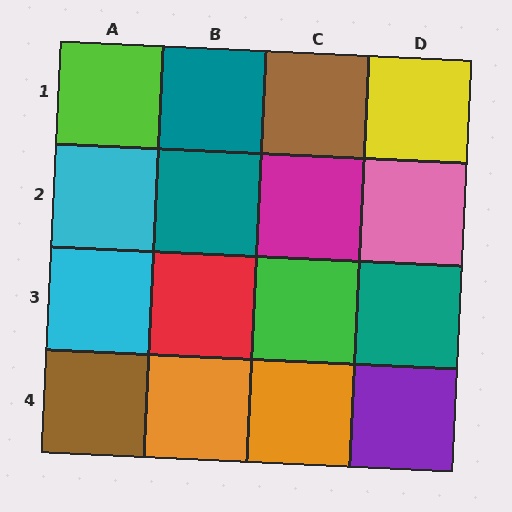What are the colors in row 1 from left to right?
Lime, teal, brown, yellow.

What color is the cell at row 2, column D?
Pink.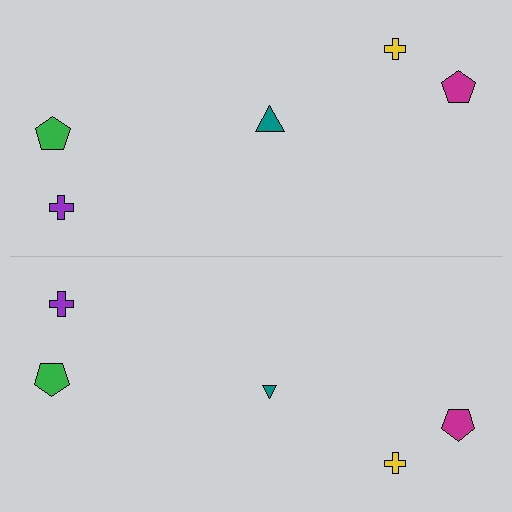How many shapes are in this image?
There are 10 shapes in this image.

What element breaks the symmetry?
The teal triangle on the bottom side has a different size than its mirror counterpart.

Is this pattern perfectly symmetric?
No, the pattern is not perfectly symmetric. The teal triangle on the bottom side has a different size than its mirror counterpart.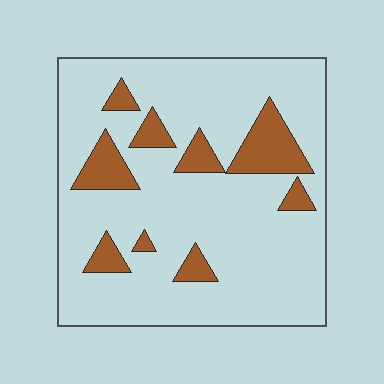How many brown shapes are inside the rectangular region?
9.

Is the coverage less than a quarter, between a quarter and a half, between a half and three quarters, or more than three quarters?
Less than a quarter.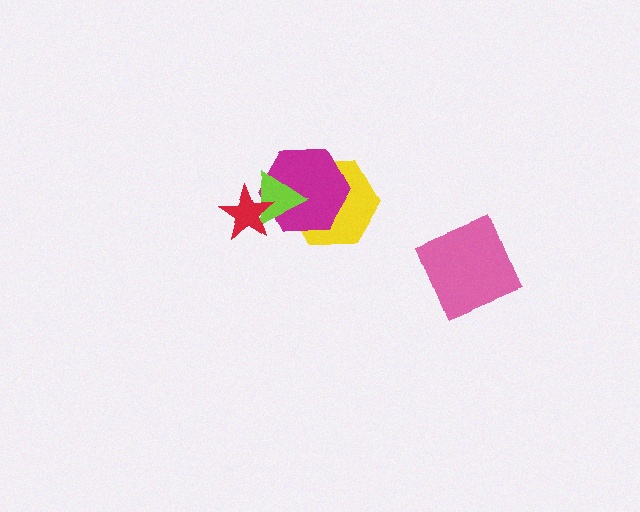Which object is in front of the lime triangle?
The red star is in front of the lime triangle.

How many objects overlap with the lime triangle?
3 objects overlap with the lime triangle.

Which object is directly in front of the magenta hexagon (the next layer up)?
The lime triangle is directly in front of the magenta hexagon.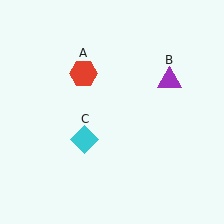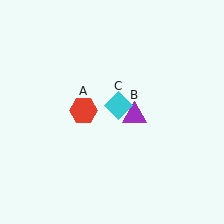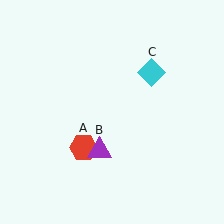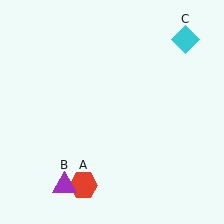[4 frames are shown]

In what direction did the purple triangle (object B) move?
The purple triangle (object B) moved down and to the left.